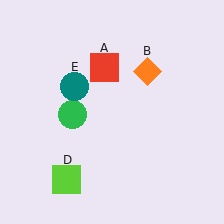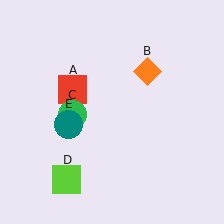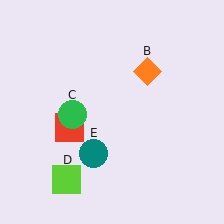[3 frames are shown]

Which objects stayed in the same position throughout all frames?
Orange diamond (object B) and green circle (object C) and lime square (object D) remained stationary.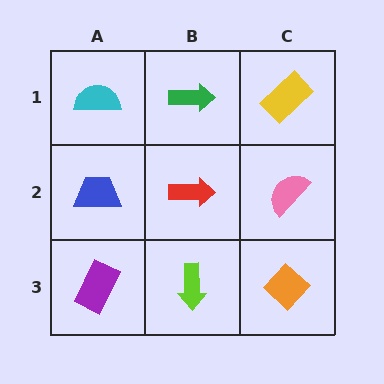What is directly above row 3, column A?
A blue trapezoid.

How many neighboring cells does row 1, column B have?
3.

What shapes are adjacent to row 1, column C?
A pink semicircle (row 2, column C), a green arrow (row 1, column B).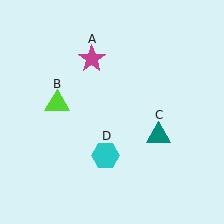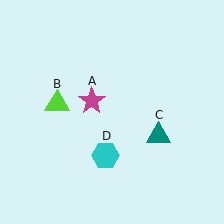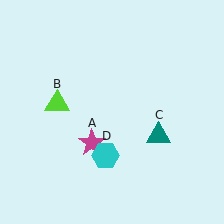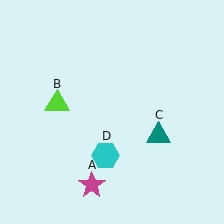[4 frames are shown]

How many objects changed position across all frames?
1 object changed position: magenta star (object A).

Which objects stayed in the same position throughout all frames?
Lime triangle (object B) and teal triangle (object C) and cyan hexagon (object D) remained stationary.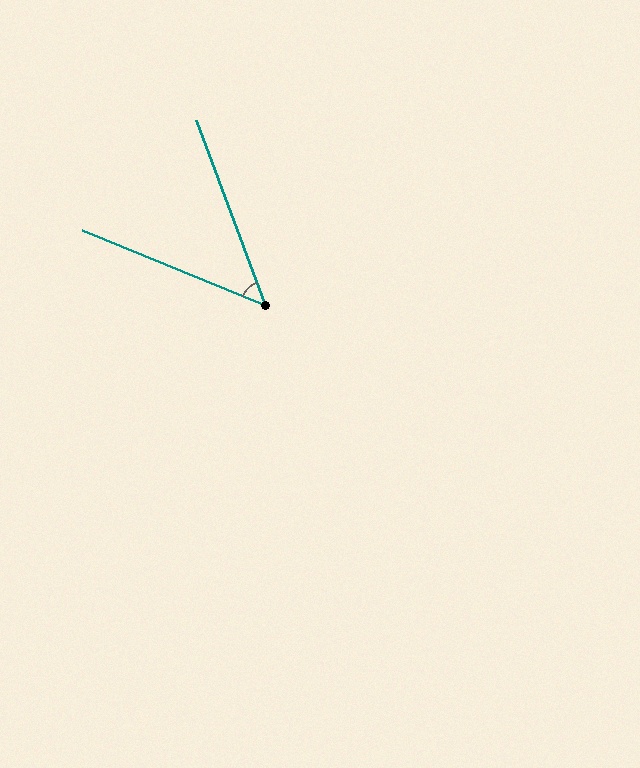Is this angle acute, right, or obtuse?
It is acute.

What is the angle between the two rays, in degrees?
Approximately 47 degrees.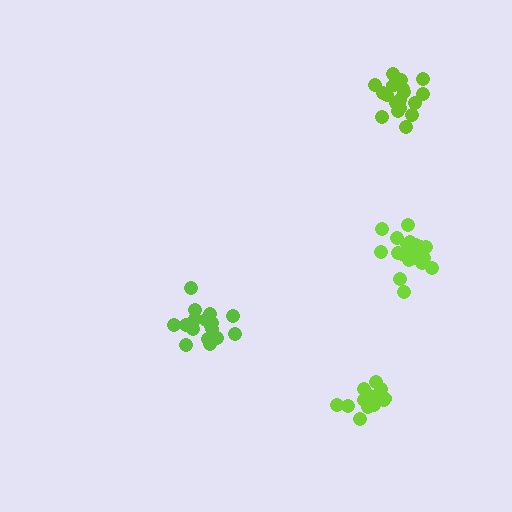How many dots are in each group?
Group 1: 17 dots, Group 2: 20 dots, Group 3: 21 dots, Group 4: 15 dots (73 total).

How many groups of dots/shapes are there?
There are 4 groups.